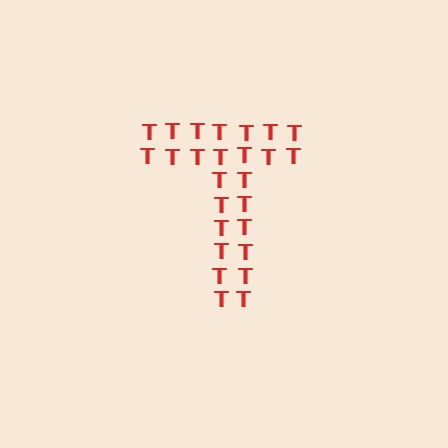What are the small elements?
The small elements are letter T's.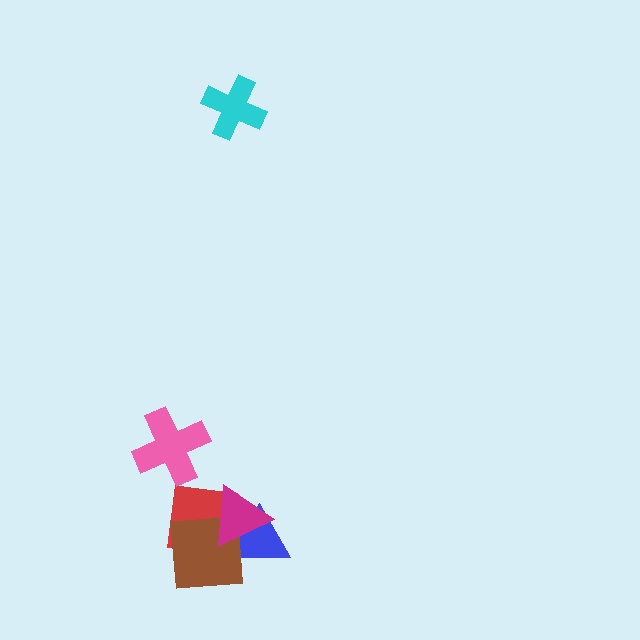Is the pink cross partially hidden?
No, no other shape covers it.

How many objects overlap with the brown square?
3 objects overlap with the brown square.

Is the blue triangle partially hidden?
Yes, it is partially covered by another shape.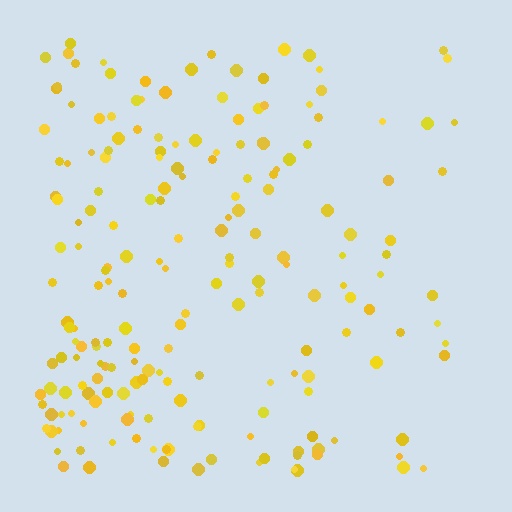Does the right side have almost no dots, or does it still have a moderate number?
Still a moderate number, just noticeably fewer than the left.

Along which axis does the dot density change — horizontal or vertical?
Horizontal.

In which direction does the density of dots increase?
From right to left, with the left side densest.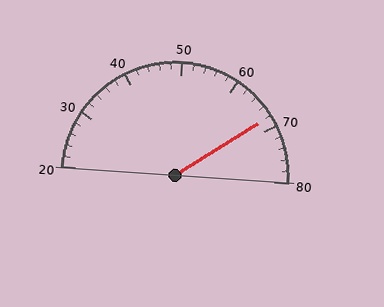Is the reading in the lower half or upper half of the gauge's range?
The reading is in the upper half of the range (20 to 80).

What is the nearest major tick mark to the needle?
The nearest major tick mark is 70.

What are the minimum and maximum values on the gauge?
The gauge ranges from 20 to 80.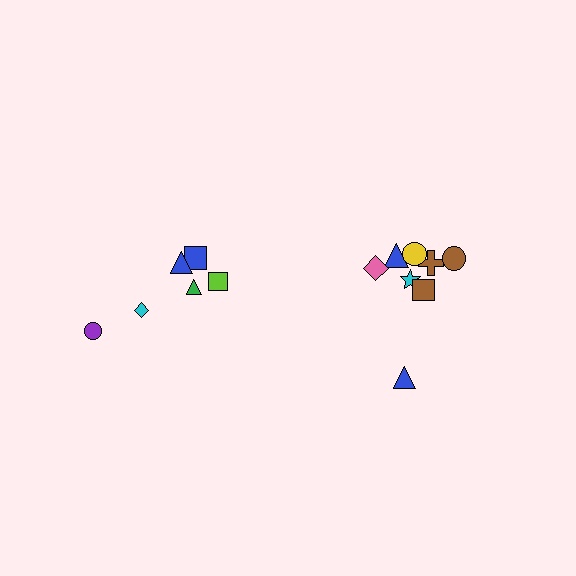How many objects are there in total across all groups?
There are 14 objects.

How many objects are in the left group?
There are 6 objects.